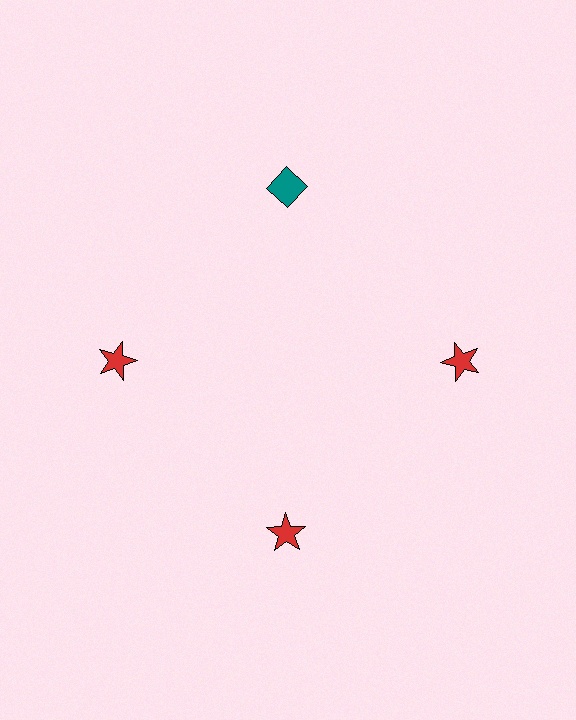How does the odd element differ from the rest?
It differs in both color (teal instead of red) and shape (diamond instead of star).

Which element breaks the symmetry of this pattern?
The teal diamond at roughly the 12 o'clock position breaks the symmetry. All other shapes are red stars.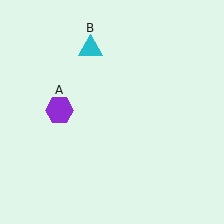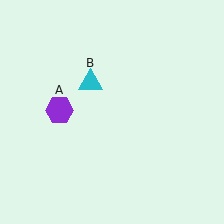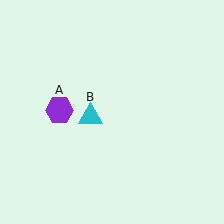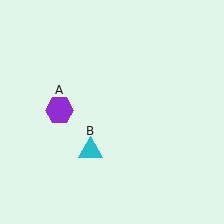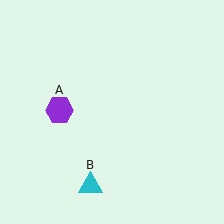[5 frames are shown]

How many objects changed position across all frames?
1 object changed position: cyan triangle (object B).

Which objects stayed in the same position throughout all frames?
Purple hexagon (object A) remained stationary.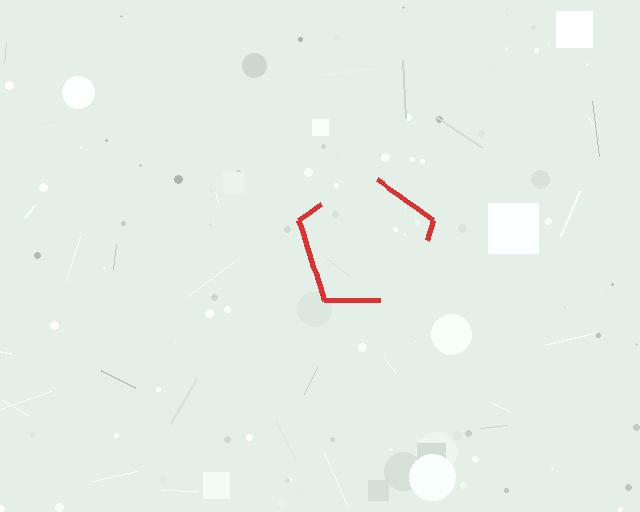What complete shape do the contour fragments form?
The contour fragments form a pentagon.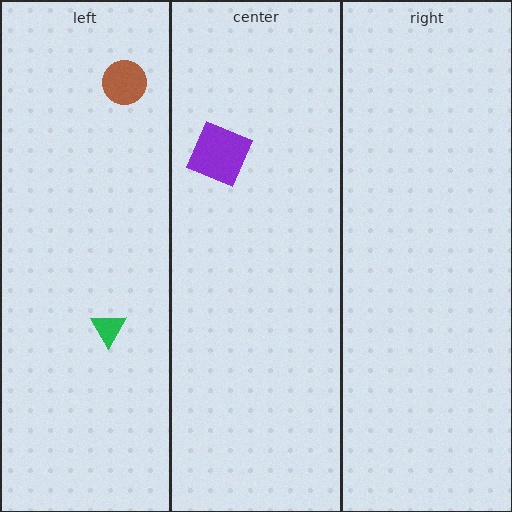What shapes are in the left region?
The green triangle, the brown circle.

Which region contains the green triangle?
The left region.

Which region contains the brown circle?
The left region.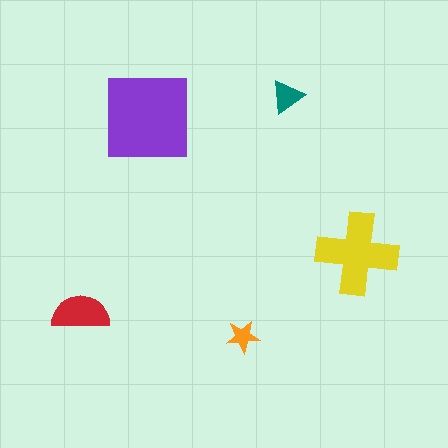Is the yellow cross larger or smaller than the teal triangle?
Larger.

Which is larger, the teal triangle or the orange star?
The teal triangle.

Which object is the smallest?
The orange star.